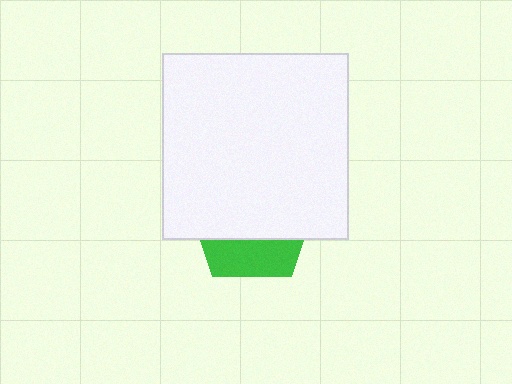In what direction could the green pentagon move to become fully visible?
The green pentagon could move down. That would shift it out from behind the white square entirely.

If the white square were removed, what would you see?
You would see the complete green pentagon.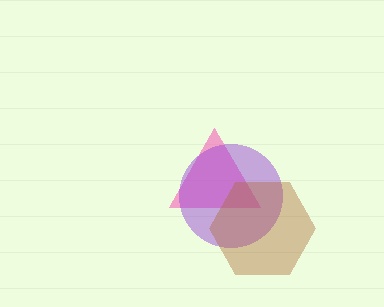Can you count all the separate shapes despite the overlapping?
Yes, there are 3 separate shapes.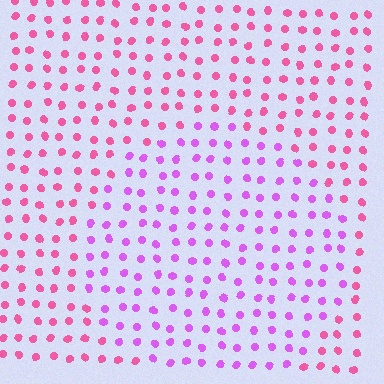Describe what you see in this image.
The image is filled with small pink elements in a uniform arrangement. A circle-shaped region is visible where the elements are tinted to a slightly different hue, forming a subtle color boundary.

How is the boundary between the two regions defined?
The boundary is defined purely by a slight shift in hue (about 38 degrees). Spacing, size, and orientation are identical on both sides.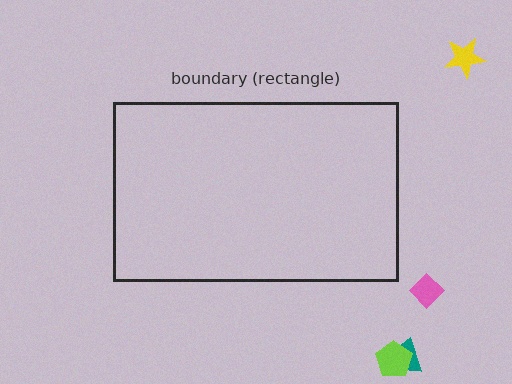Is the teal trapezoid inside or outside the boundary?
Outside.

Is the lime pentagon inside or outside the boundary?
Outside.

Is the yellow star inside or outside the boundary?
Outside.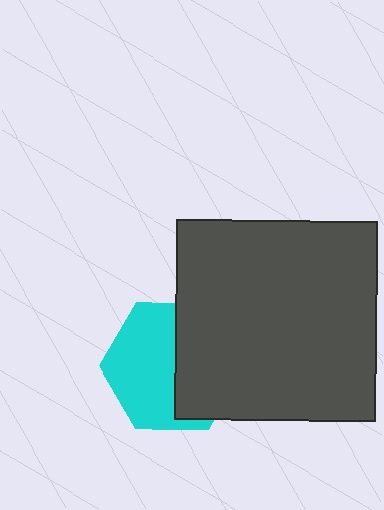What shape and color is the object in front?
The object in front is a dark gray square.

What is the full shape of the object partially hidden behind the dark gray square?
The partially hidden object is a cyan hexagon.